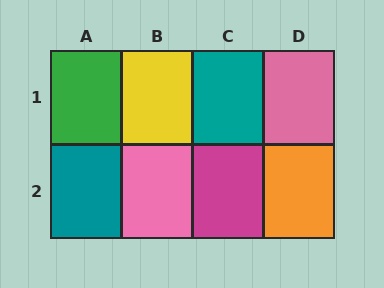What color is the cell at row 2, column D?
Orange.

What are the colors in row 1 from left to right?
Green, yellow, teal, pink.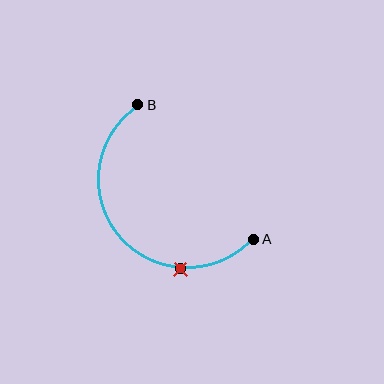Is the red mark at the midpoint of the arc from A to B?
No. The red mark lies on the arc but is closer to endpoint A. The arc midpoint would be at the point on the curve equidistant along the arc from both A and B.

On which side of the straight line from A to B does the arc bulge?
The arc bulges below and to the left of the straight line connecting A and B.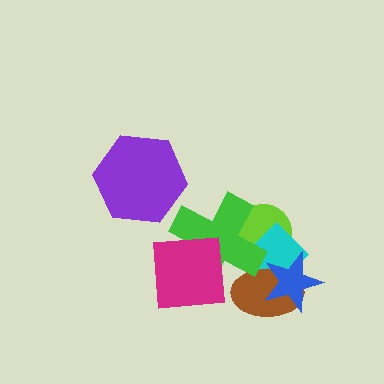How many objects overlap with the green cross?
4 objects overlap with the green cross.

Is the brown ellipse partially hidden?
Yes, it is partially covered by another shape.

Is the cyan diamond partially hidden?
Yes, it is partially covered by another shape.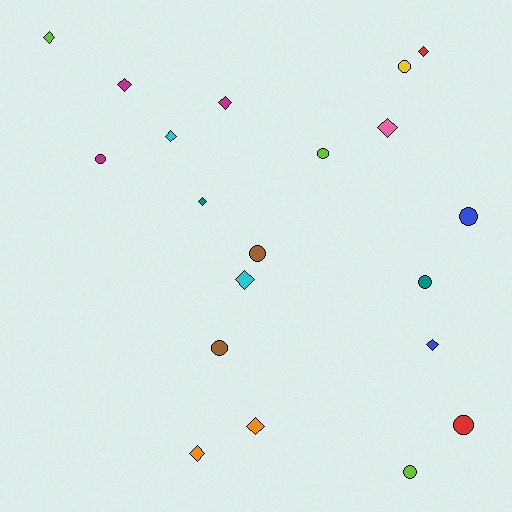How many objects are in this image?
There are 20 objects.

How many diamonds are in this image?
There are 11 diamonds.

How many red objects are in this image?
There are 2 red objects.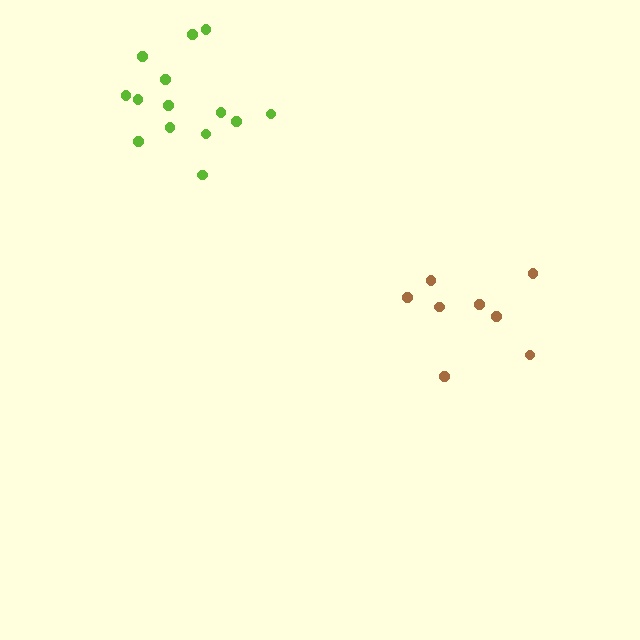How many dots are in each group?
Group 1: 8 dots, Group 2: 14 dots (22 total).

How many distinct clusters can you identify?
There are 2 distinct clusters.